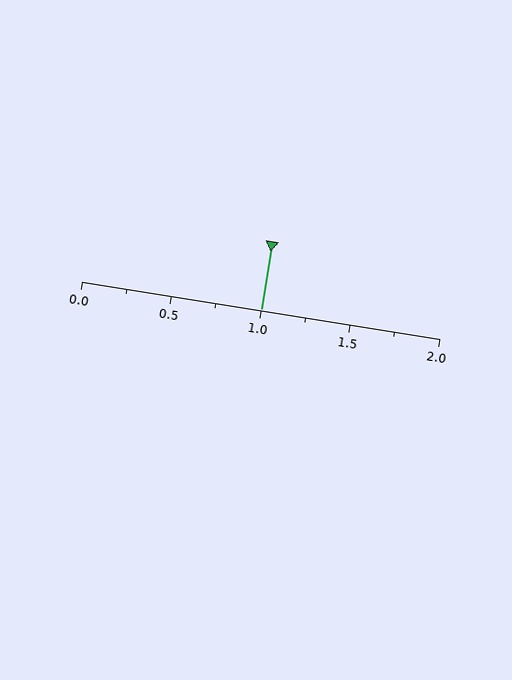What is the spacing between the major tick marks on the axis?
The major ticks are spaced 0.5 apart.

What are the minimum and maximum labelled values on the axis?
The axis runs from 0.0 to 2.0.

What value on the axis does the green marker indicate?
The marker indicates approximately 1.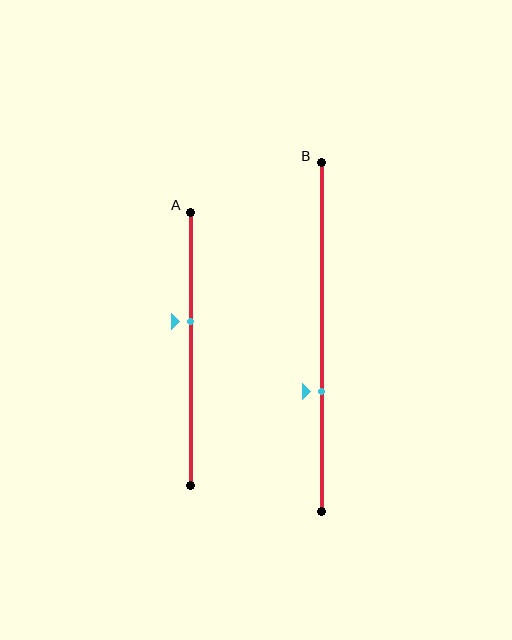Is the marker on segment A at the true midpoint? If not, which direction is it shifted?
No, the marker on segment A is shifted upward by about 10% of the segment length.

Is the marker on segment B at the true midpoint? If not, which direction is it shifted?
No, the marker on segment B is shifted downward by about 16% of the segment length.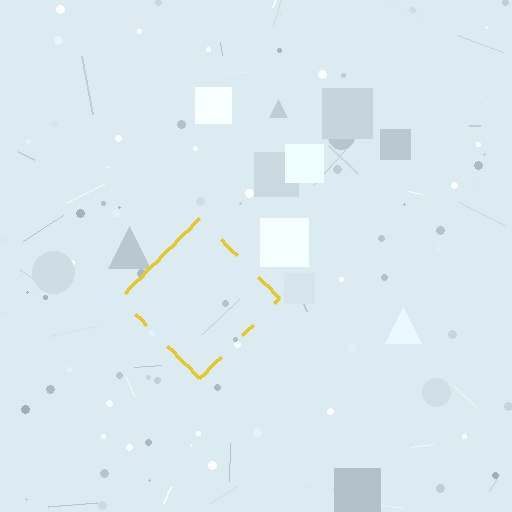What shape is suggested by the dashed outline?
The dashed outline suggests a diamond.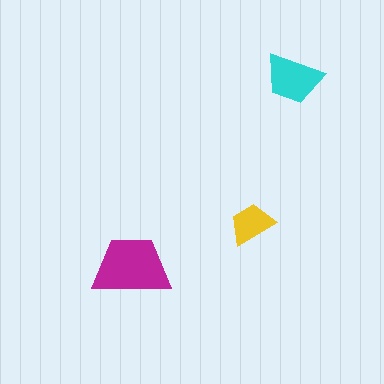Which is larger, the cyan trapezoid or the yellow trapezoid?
The cyan one.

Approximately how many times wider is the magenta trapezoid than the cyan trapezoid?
About 1.5 times wider.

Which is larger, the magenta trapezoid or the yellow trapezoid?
The magenta one.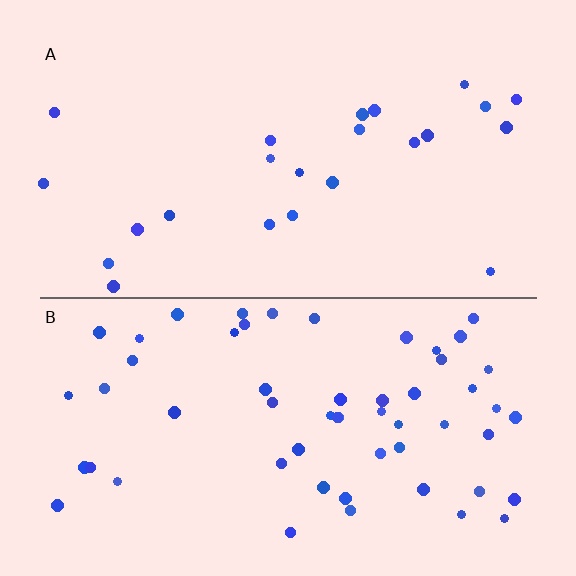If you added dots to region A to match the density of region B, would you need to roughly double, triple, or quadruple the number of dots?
Approximately double.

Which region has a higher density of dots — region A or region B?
B (the bottom).